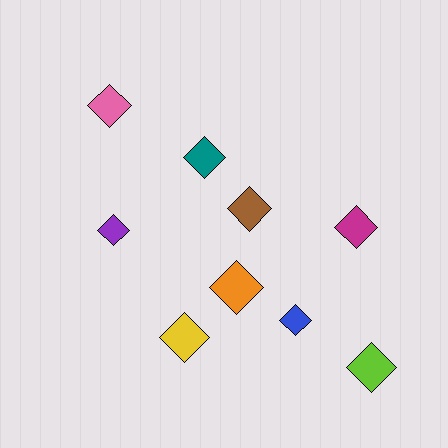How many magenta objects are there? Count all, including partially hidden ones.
There is 1 magenta object.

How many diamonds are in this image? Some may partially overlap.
There are 9 diamonds.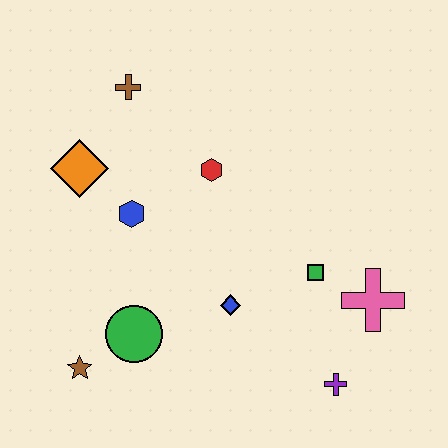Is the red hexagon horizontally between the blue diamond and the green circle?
Yes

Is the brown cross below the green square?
No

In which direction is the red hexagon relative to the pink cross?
The red hexagon is to the left of the pink cross.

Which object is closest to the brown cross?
The orange diamond is closest to the brown cross.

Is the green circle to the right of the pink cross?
No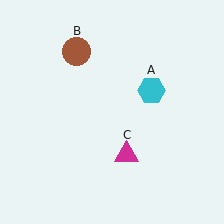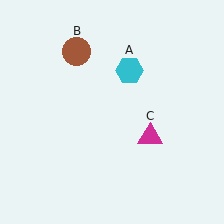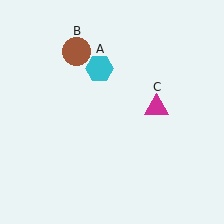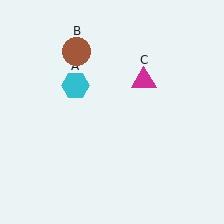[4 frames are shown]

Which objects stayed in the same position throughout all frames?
Brown circle (object B) remained stationary.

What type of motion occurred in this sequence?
The cyan hexagon (object A), magenta triangle (object C) rotated counterclockwise around the center of the scene.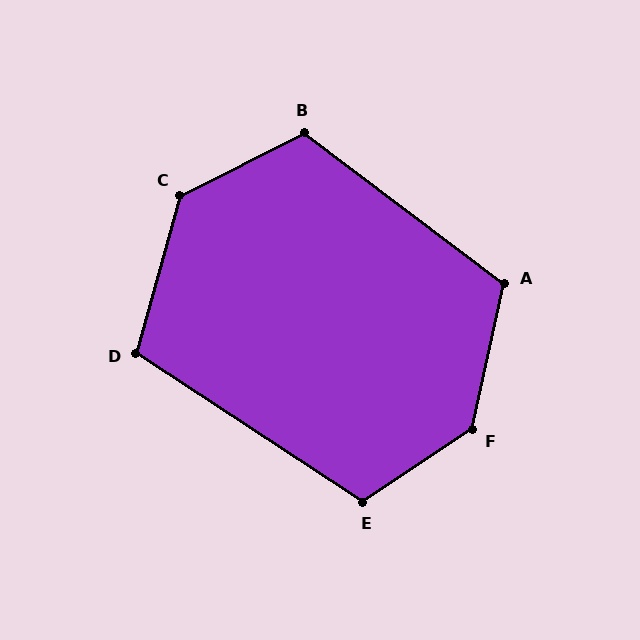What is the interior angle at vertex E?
Approximately 113 degrees (obtuse).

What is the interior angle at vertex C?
Approximately 132 degrees (obtuse).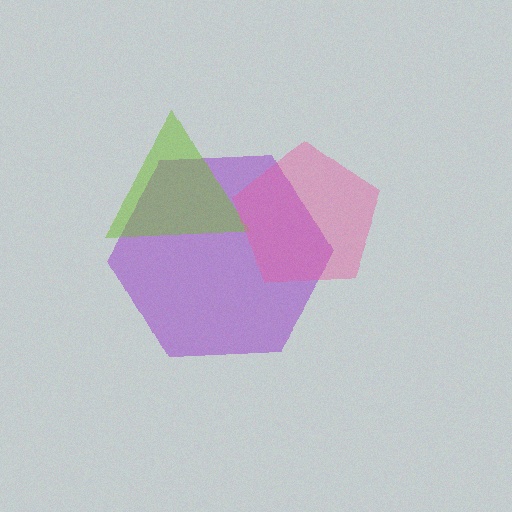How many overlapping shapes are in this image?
There are 3 overlapping shapes in the image.